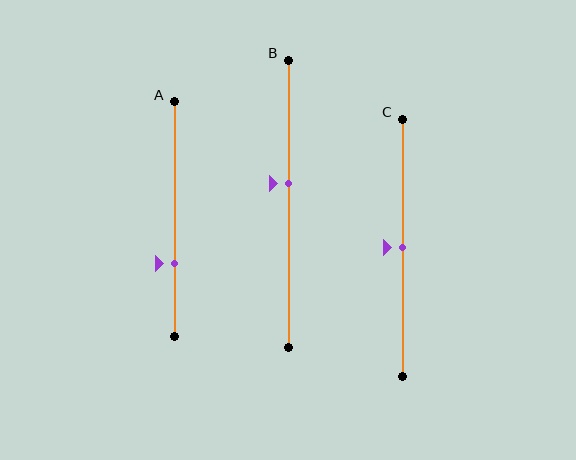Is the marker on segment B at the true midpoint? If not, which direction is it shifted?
No, the marker on segment B is shifted upward by about 7% of the segment length.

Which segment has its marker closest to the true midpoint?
Segment C has its marker closest to the true midpoint.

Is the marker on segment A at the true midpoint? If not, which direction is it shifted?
No, the marker on segment A is shifted downward by about 19% of the segment length.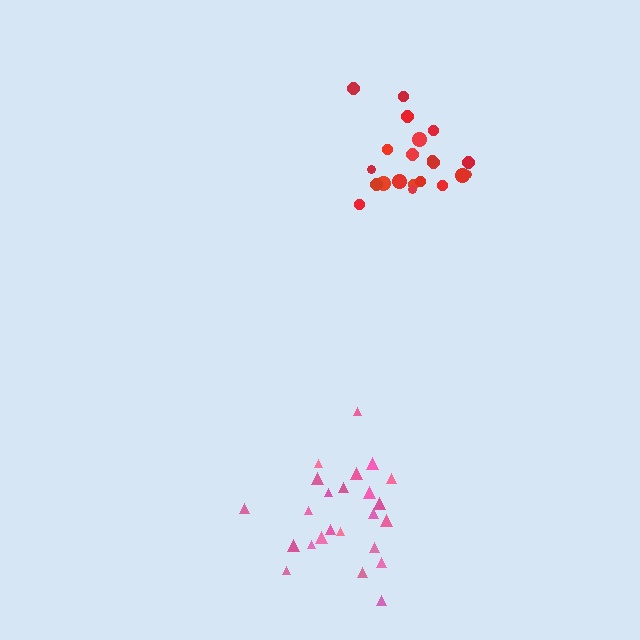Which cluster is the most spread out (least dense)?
Pink.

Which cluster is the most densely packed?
Red.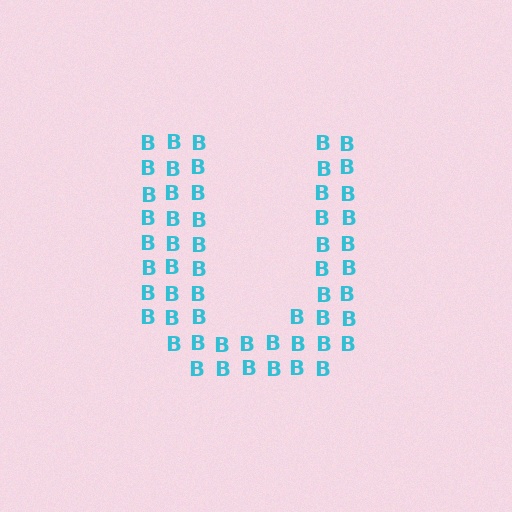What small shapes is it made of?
It is made of small letter B's.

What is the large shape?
The large shape is the letter U.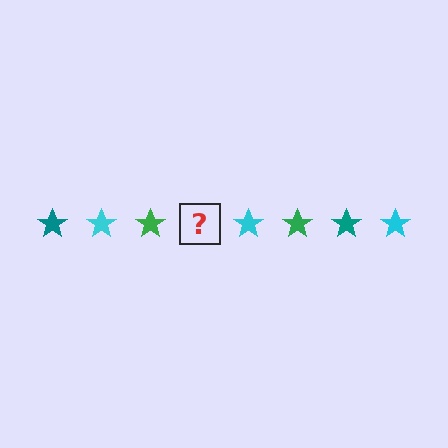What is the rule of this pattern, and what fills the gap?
The rule is that the pattern cycles through teal, cyan, green stars. The gap should be filled with a teal star.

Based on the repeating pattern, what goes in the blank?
The blank should be a teal star.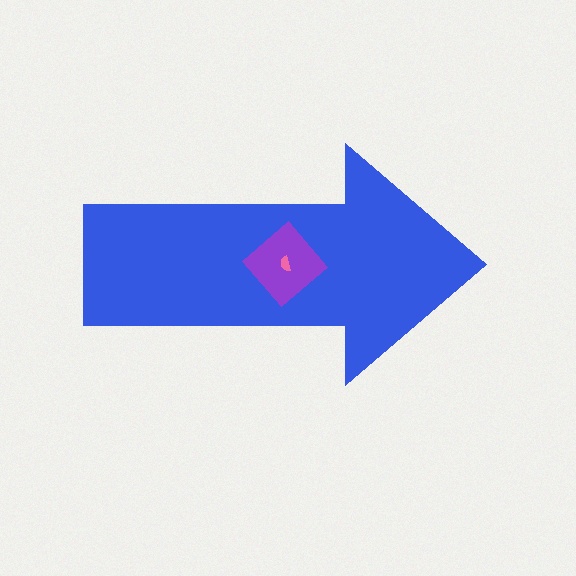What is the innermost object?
The pink semicircle.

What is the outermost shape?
The blue arrow.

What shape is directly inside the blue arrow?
The purple diamond.